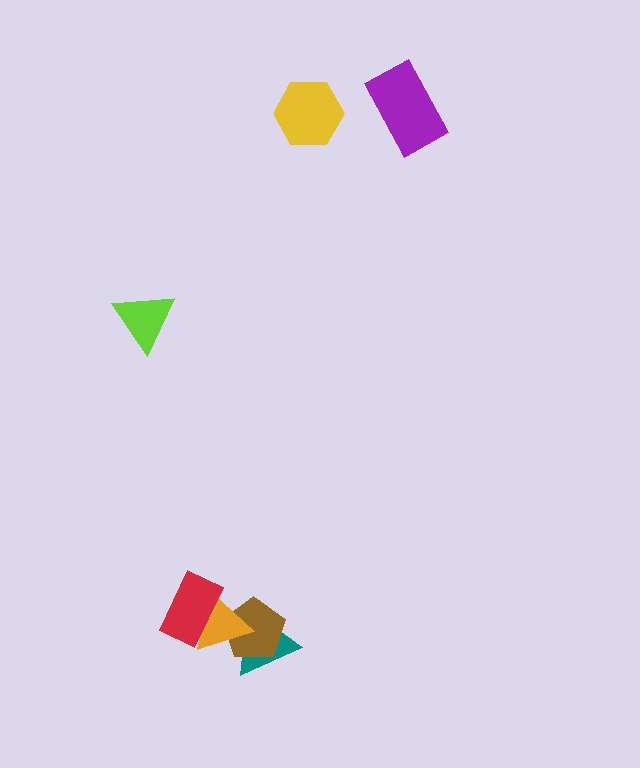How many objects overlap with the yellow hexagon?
0 objects overlap with the yellow hexagon.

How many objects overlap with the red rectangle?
1 object overlaps with the red rectangle.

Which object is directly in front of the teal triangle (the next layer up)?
The brown pentagon is directly in front of the teal triangle.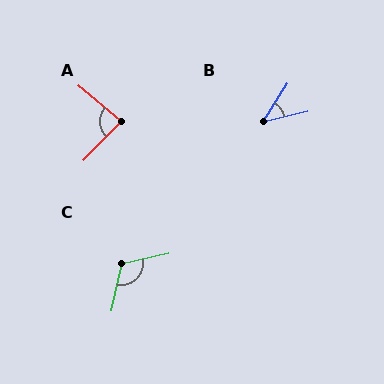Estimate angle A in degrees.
Approximately 85 degrees.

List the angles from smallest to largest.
B (44°), A (85°), C (115°).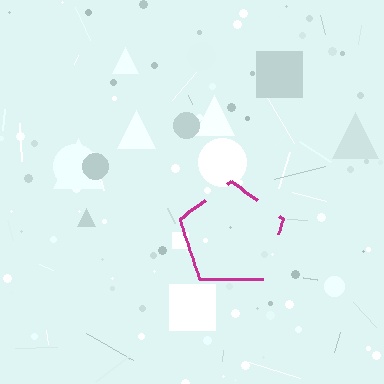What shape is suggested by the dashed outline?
The dashed outline suggests a pentagon.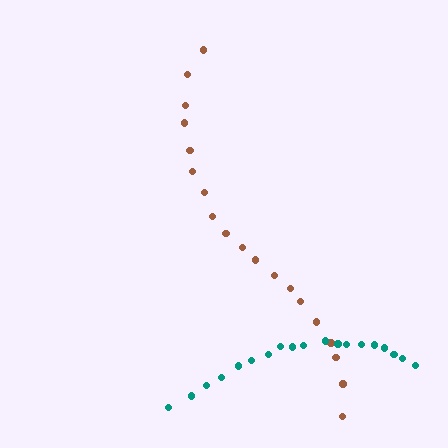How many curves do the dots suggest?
There are 2 distinct paths.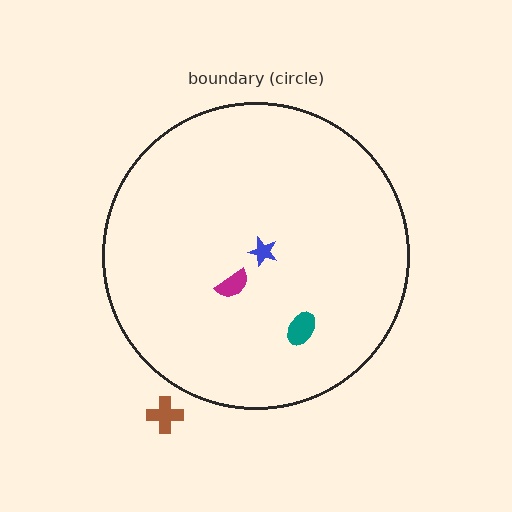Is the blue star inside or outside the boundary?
Inside.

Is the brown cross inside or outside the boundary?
Outside.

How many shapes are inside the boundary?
3 inside, 1 outside.